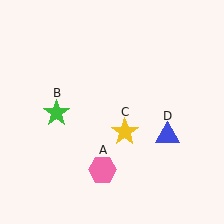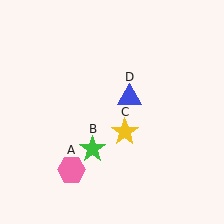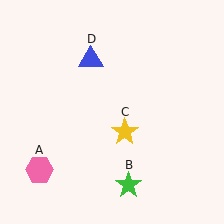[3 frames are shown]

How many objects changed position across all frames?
3 objects changed position: pink hexagon (object A), green star (object B), blue triangle (object D).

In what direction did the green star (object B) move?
The green star (object B) moved down and to the right.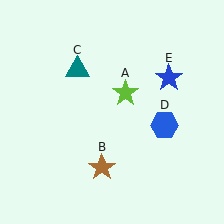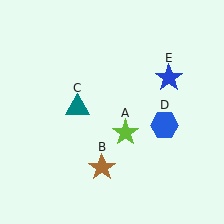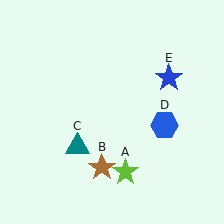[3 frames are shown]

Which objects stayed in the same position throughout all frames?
Brown star (object B) and blue hexagon (object D) and blue star (object E) remained stationary.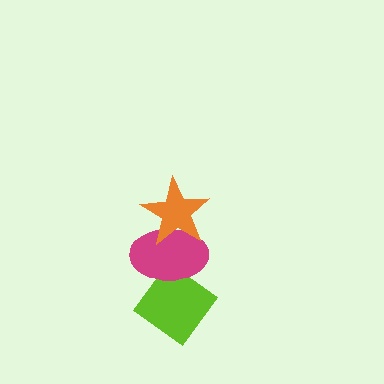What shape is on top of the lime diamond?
The magenta ellipse is on top of the lime diamond.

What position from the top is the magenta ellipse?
The magenta ellipse is 2nd from the top.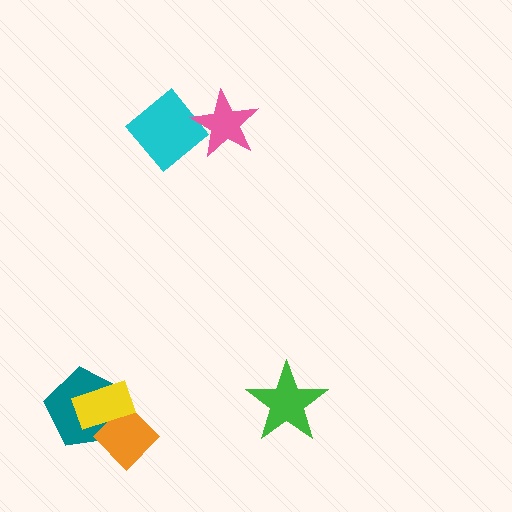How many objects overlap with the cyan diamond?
1 object overlaps with the cyan diamond.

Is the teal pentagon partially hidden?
Yes, it is partially covered by another shape.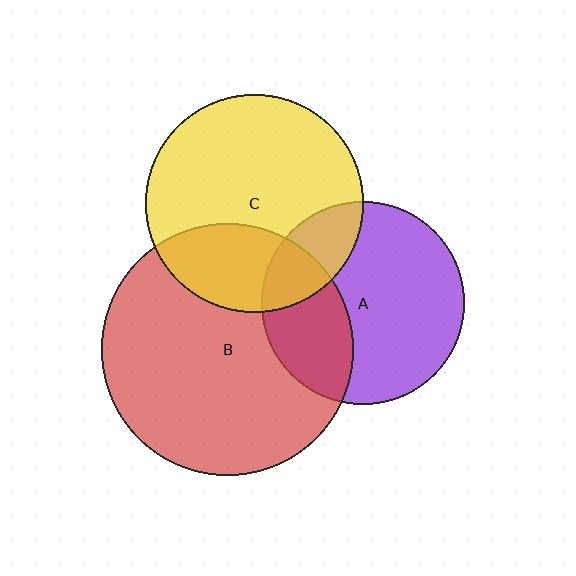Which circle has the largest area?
Circle B (red).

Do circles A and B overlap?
Yes.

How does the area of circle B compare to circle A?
Approximately 1.5 times.